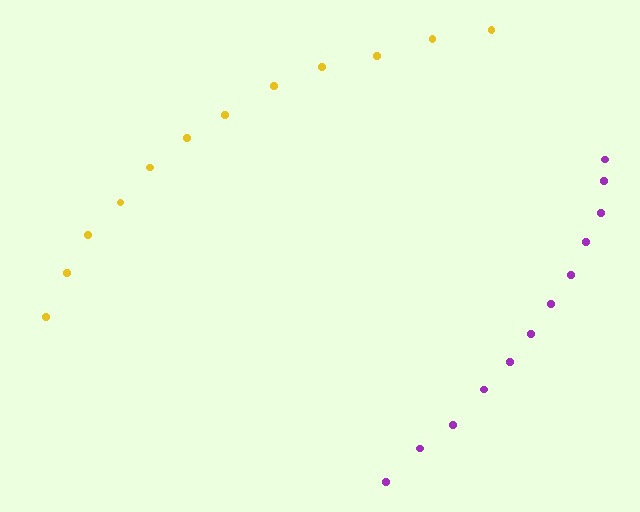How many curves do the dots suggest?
There are 2 distinct paths.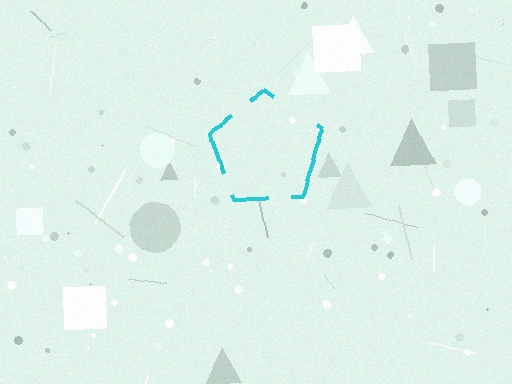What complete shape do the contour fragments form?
The contour fragments form a pentagon.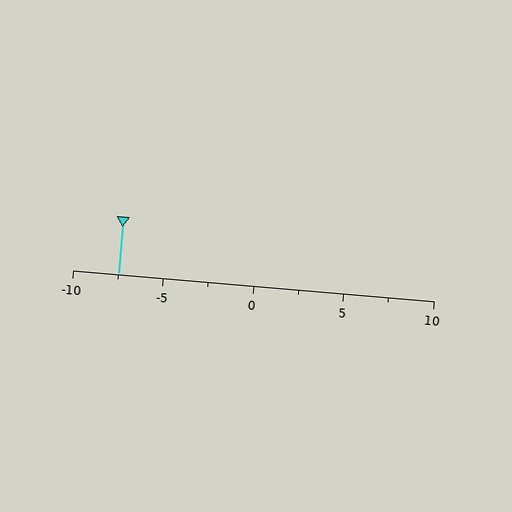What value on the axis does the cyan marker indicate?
The marker indicates approximately -7.5.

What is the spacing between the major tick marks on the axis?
The major ticks are spaced 5 apart.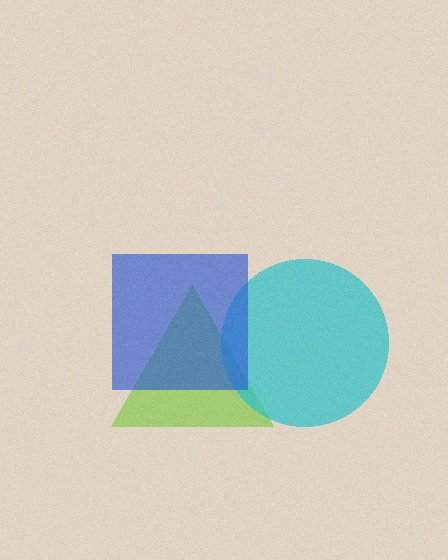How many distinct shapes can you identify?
There are 3 distinct shapes: a lime triangle, a cyan circle, a blue square.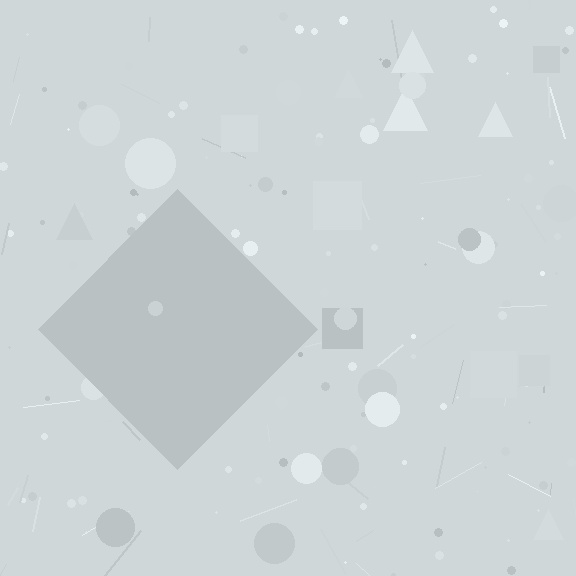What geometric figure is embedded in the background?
A diamond is embedded in the background.